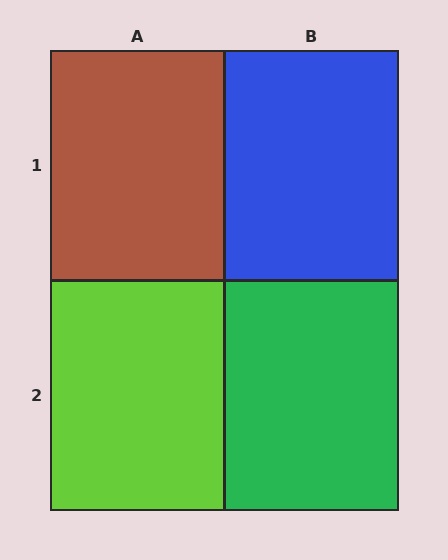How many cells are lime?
1 cell is lime.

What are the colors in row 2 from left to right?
Lime, green.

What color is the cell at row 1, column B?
Blue.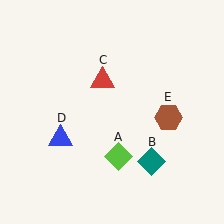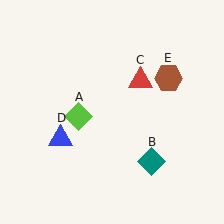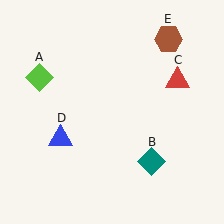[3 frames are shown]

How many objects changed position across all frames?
3 objects changed position: lime diamond (object A), red triangle (object C), brown hexagon (object E).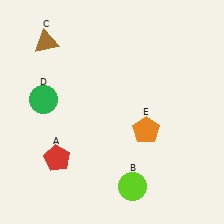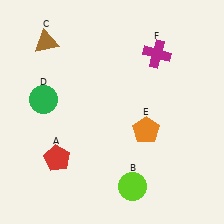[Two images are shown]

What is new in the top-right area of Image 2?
A magenta cross (F) was added in the top-right area of Image 2.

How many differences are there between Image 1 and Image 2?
There is 1 difference between the two images.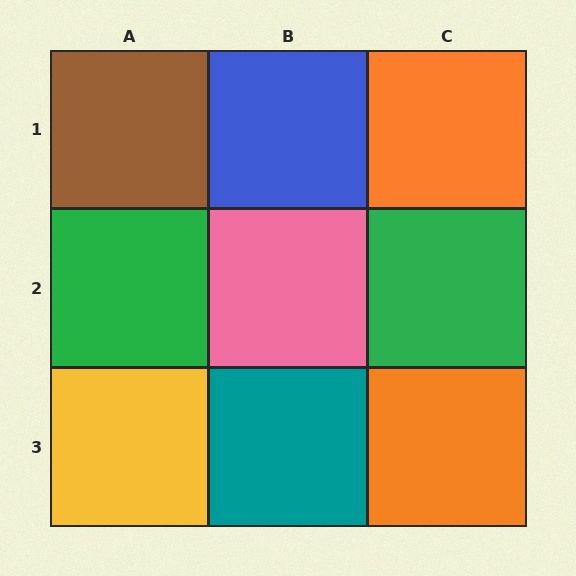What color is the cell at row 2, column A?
Green.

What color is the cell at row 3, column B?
Teal.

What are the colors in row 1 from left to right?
Brown, blue, orange.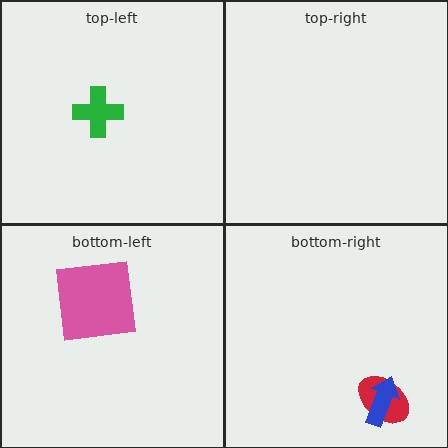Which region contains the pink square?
The bottom-left region.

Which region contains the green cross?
The top-left region.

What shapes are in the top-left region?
The green cross.